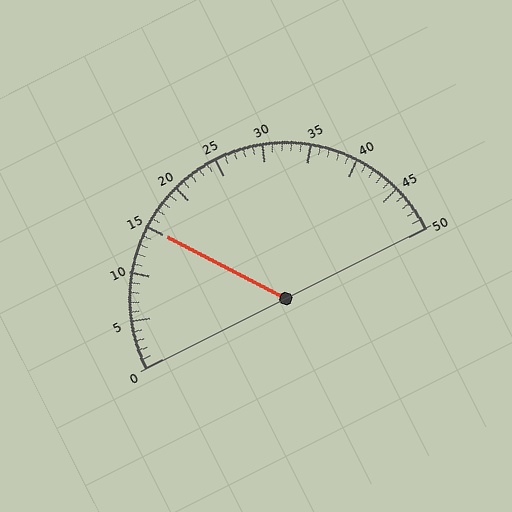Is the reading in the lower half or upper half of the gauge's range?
The reading is in the lower half of the range (0 to 50).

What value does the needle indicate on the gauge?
The needle indicates approximately 15.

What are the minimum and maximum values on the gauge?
The gauge ranges from 0 to 50.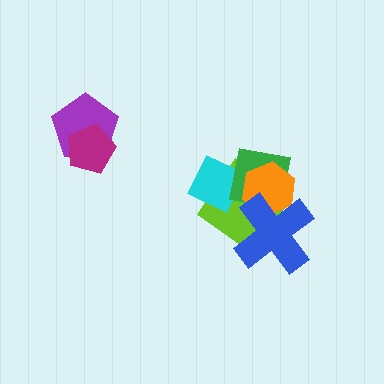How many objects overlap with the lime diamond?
4 objects overlap with the lime diamond.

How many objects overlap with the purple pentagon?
1 object overlaps with the purple pentagon.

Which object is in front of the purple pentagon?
The magenta pentagon is in front of the purple pentagon.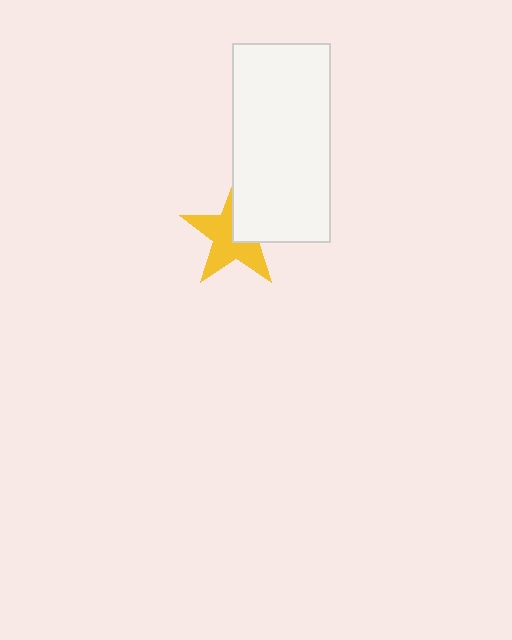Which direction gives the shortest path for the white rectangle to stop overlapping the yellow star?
Moving toward the upper-right gives the shortest separation.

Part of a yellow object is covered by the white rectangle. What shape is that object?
It is a star.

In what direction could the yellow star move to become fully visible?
The yellow star could move toward the lower-left. That would shift it out from behind the white rectangle entirely.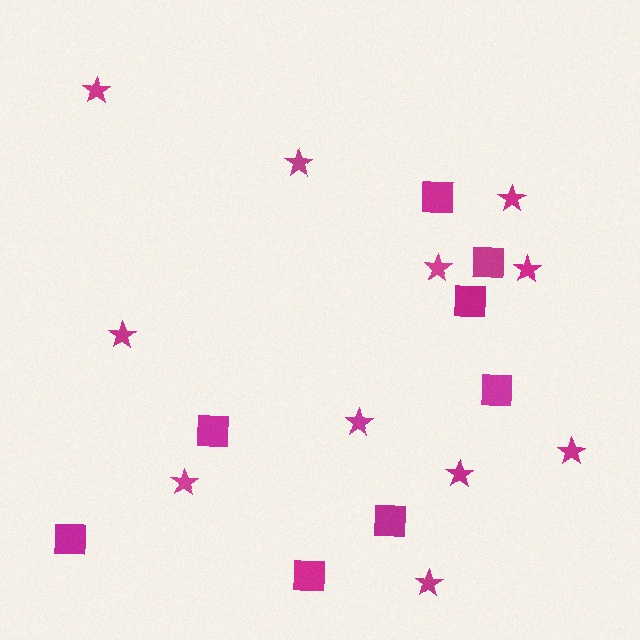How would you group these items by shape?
There are 2 groups: one group of squares (8) and one group of stars (11).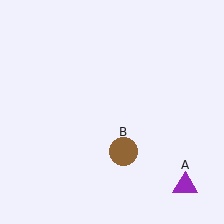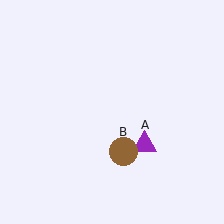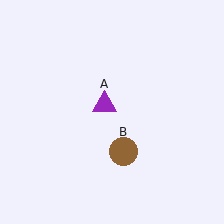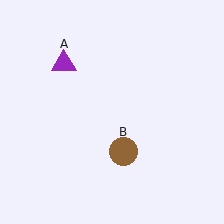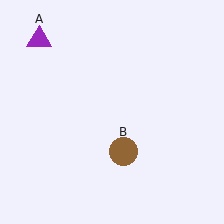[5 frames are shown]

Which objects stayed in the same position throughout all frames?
Brown circle (object B) remained stationary.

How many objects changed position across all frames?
1 object changed position: purple triangle (object A).